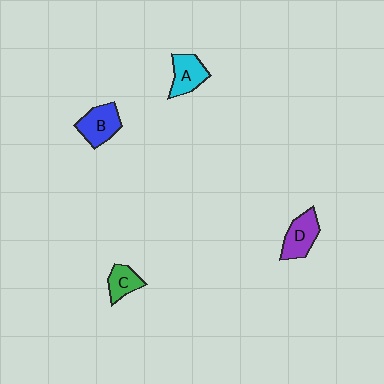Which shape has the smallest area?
Shape C (green).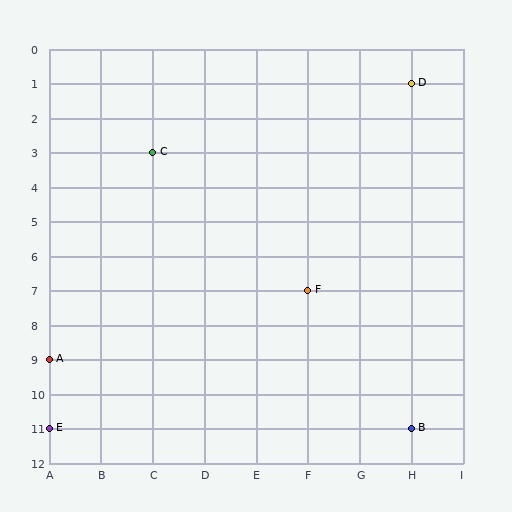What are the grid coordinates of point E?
Point E is at grid coordinates (A, 11).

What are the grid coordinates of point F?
Point F is at grid coordinates (F, 7).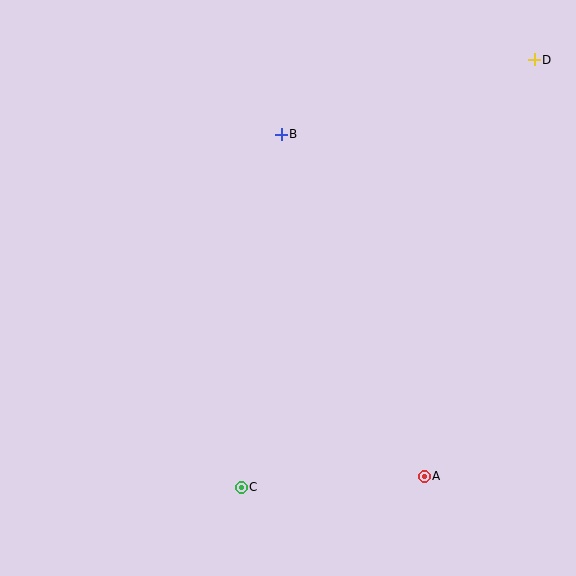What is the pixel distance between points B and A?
The distance between B and A is 370 pixels.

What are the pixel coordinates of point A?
Point A is at (424, 476).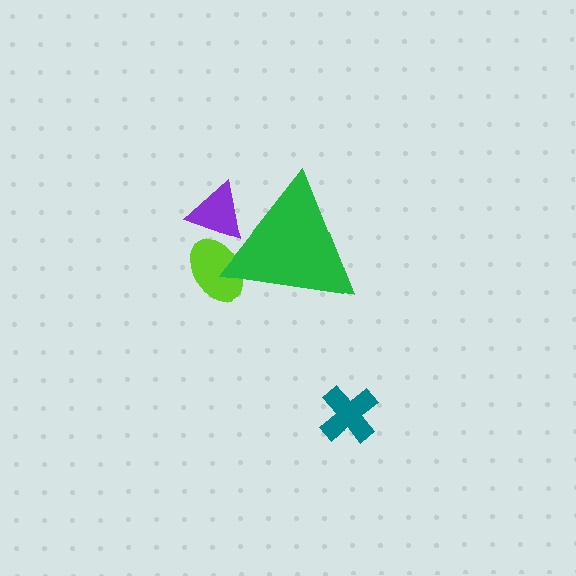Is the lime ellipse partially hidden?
Yes, the lime ellipse is partially hidden behind the green triangle.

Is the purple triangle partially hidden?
Yes, the purple triangle is partially hidden behind the green triangle.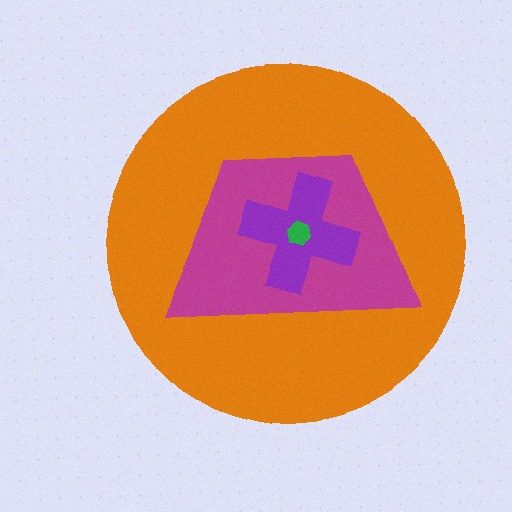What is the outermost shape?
The orange circle.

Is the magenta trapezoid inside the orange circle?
Yes.